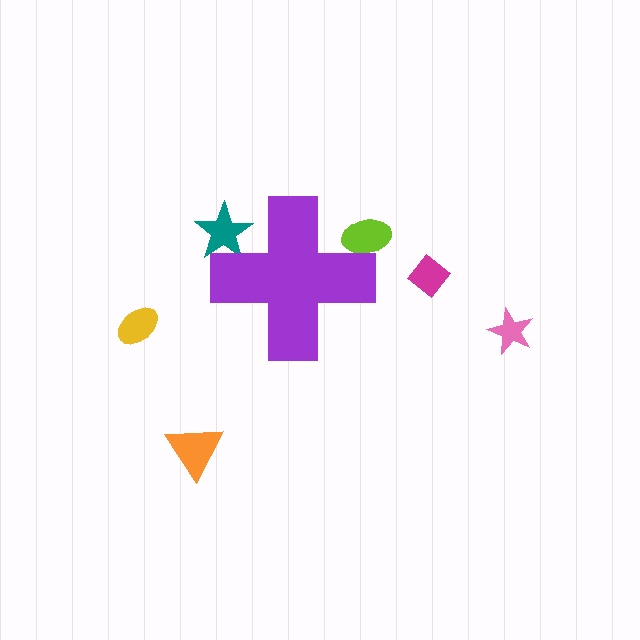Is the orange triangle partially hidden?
No, the orange triangle is fully visible.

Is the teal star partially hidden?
Yes, the teal star is partially hidden behind the purple cross.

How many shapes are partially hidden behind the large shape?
2 shapes are partially hidden.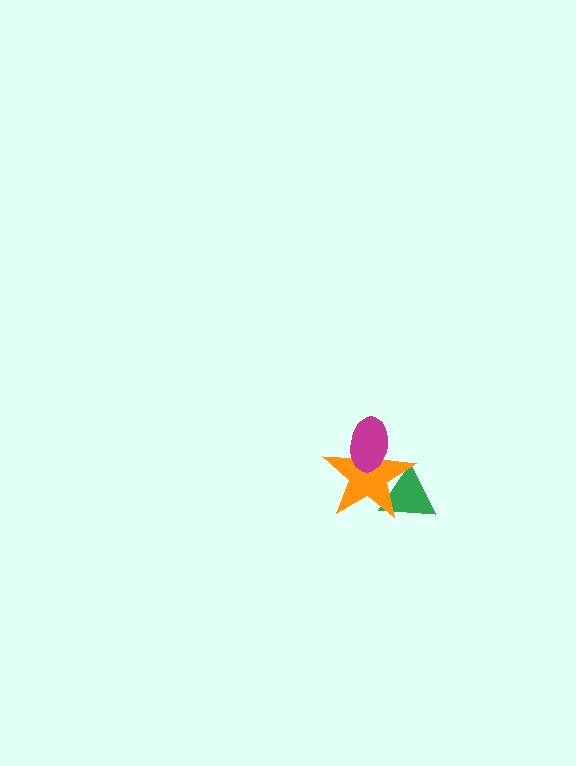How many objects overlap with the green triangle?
1 object overlaps with the green triangle.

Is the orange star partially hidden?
Yes, it is partially covered by another shape.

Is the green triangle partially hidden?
Yes, it is partially covered by another shape.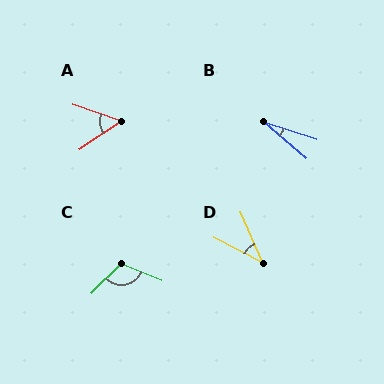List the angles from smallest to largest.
B (23°), D (40°), A (53°), C (112°).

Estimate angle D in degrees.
Approximately 40 degrees.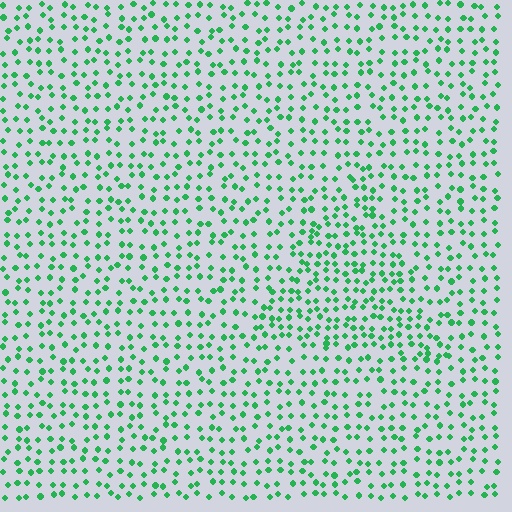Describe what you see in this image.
The image contains small green elements arranged at two different densities. A triangle-shaped region is visible where the elements are more densely packed than the surrounding area.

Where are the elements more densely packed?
The elements are more densely packed inside the triangle boundary.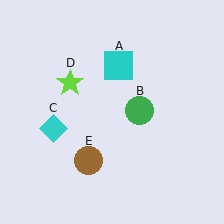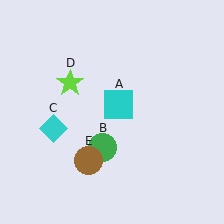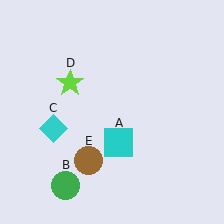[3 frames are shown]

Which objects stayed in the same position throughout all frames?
Cyan diamond (object C) and lime star (object D) and brown circle (object E) remained stationary.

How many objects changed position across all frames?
2 objects changed position: cyan square (object A), green circle (object B).